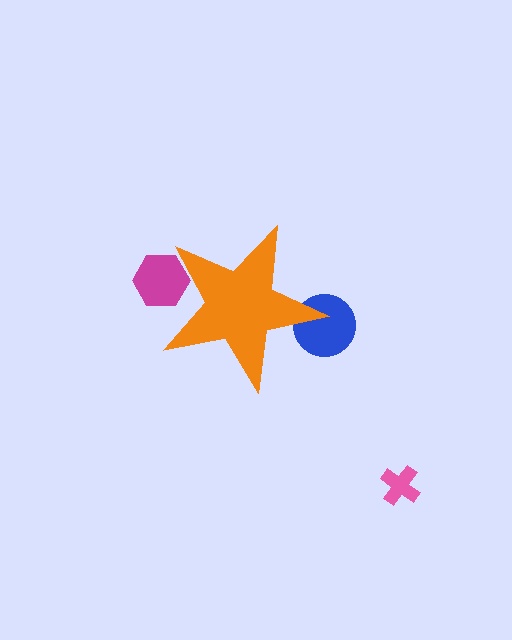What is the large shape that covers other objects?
An orange star.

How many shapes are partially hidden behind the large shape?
2 shapes are partially hidden.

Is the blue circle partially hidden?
Yes, the blue circle is partially hidden behind the orange star.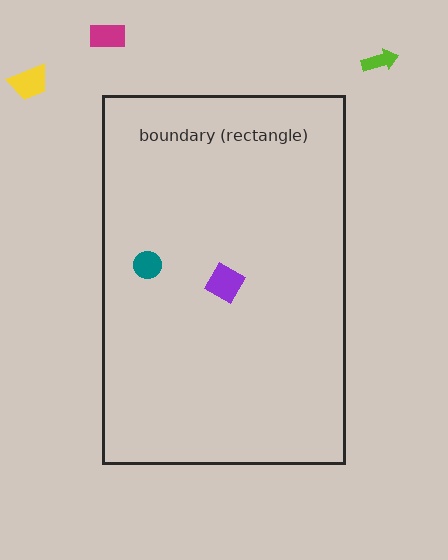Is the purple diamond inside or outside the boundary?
Inside.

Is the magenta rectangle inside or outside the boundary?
Outside.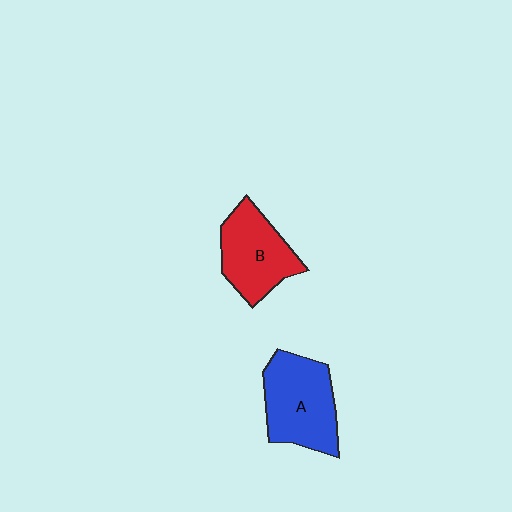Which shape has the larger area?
Shape A (blue).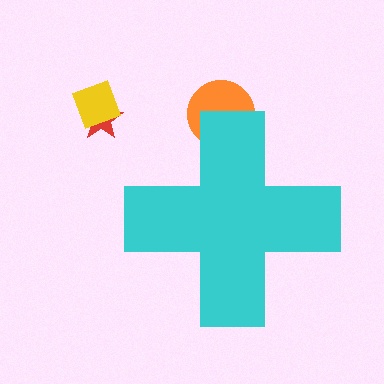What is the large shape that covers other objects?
A cyan cross.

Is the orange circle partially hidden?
Yes, the orange circle is partially hidden behind the cyan cross.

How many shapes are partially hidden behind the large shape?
1 shape is partially hidden.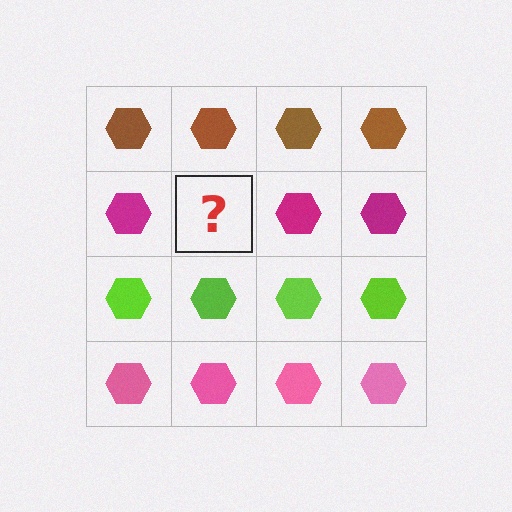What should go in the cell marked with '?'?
The missing cell should contain a magenta hexagon.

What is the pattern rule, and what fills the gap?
The rule is that each row has a consistent color. The gap should be filled with a magenta hexagon.